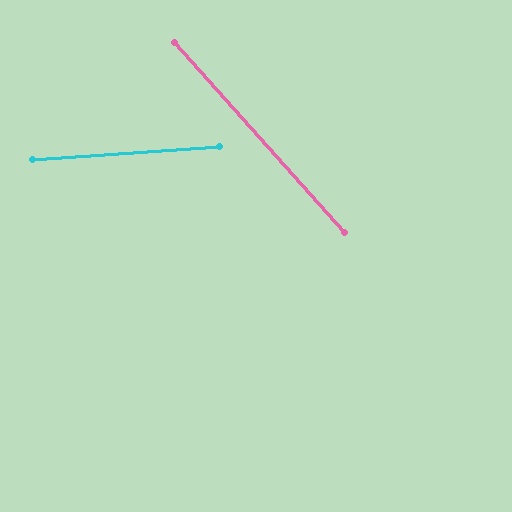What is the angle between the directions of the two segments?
Approximately 52 degrees.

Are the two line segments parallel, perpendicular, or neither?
Neither parallel nor perpendicular — they differ by about 52°.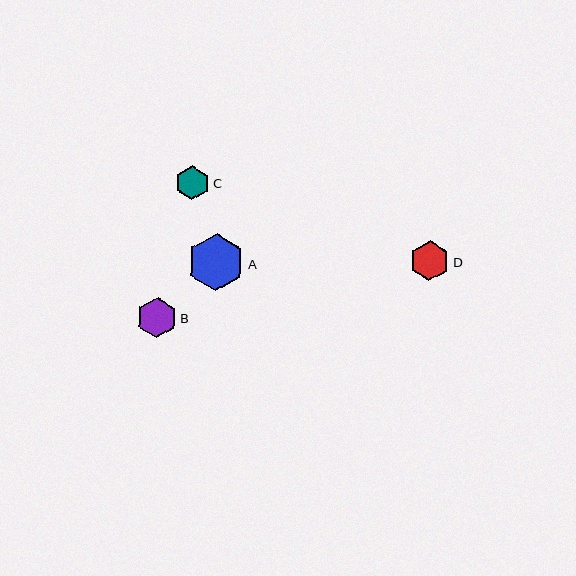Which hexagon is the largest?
Hexagon A is the largest with a size of approximately 57 pixels.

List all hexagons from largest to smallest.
From largest to smallest: A, B, D, C.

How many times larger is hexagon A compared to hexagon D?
Hexagon A is approximately 1.5 times the size of hexagon D.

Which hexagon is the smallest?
Hexagon C is the smallest with a size of approximately 34 pixels.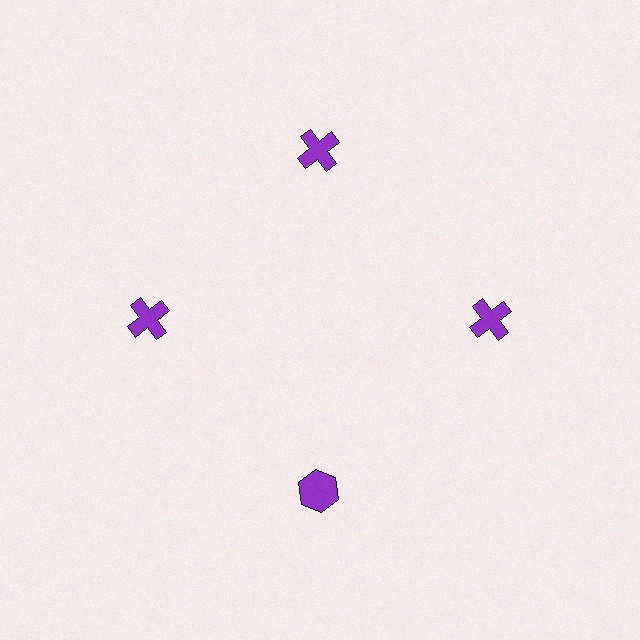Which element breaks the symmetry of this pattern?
The purple hexagon at roughly the 6 o'clock position breaks the symmetry. All other shapes are purple crosses.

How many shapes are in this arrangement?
There are 4 shapes arranged in a ring pattern.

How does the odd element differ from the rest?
It has a different shape: hexagon instead of cross.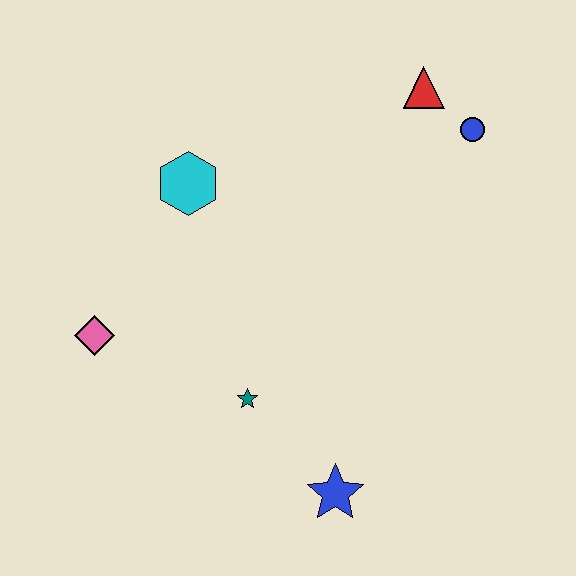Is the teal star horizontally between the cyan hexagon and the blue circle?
Yes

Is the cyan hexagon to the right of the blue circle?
No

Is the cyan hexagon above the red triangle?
No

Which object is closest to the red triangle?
The blue circle is closest to the red triangle.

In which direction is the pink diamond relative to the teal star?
The pink diamond is to the left of the teal star.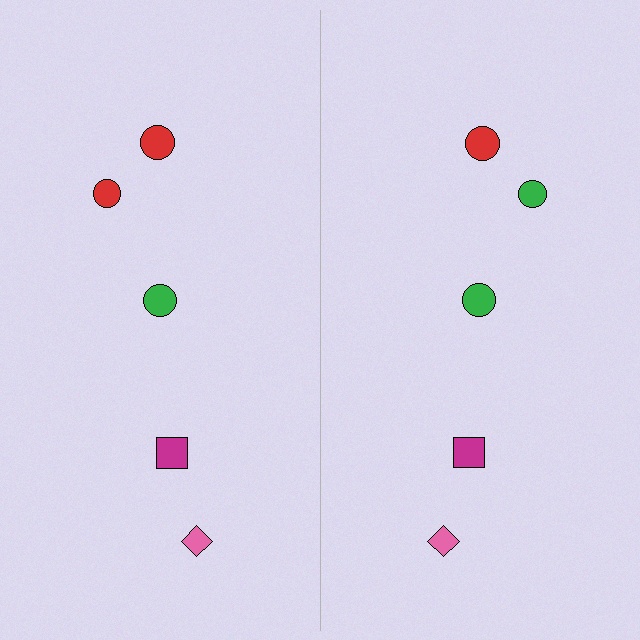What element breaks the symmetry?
The green circle on the right side breaks the symmetry — its mirror counterpart is red.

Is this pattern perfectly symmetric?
No, the pattern is not perfectly symmetric. The green circle on the right side breaks the symmetry — its mirror counterpart is red.